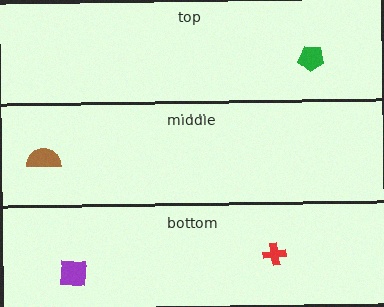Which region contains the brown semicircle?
The middle region.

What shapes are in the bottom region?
The red cross, the purple square.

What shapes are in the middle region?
The brown semicircle.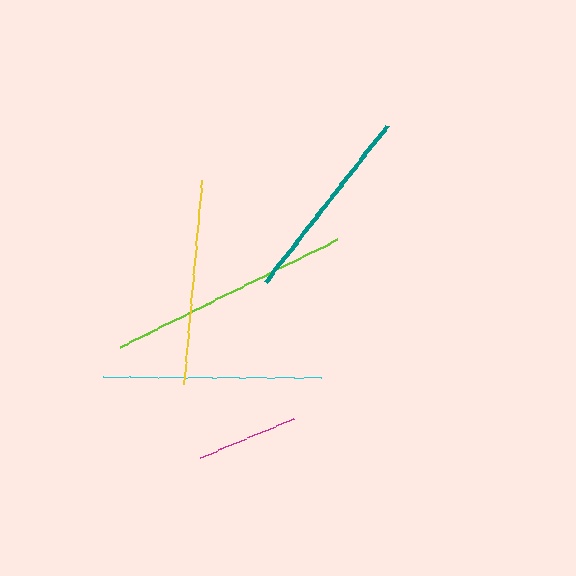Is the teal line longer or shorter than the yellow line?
The yellow line is longer than the teal line.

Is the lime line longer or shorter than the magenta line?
The lime line is longer than the magenta line.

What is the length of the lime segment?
The lime segment is approximately 243 pixels long.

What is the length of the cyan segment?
The cyan segment is approximately 219 pixels long.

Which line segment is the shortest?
The magenta line is the shortest at approximately 102 pixels.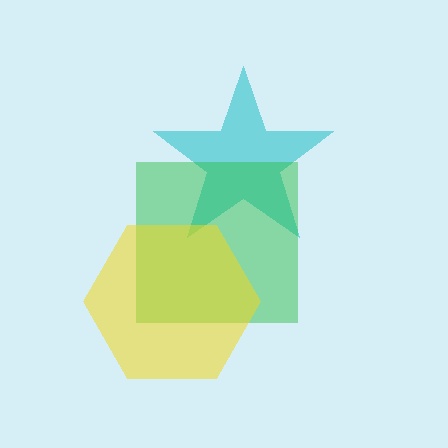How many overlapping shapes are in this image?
There are 3 overlapping shapes in the image.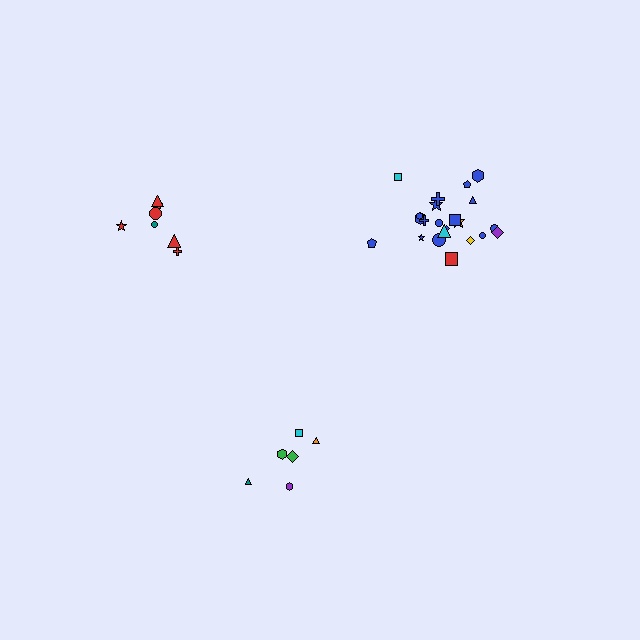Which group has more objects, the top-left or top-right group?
The top-right group.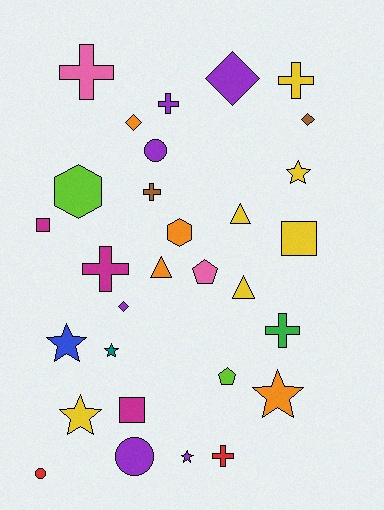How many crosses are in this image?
There are 7 crosses.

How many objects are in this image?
There are 30 objects.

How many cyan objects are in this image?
There are no cyan objects.